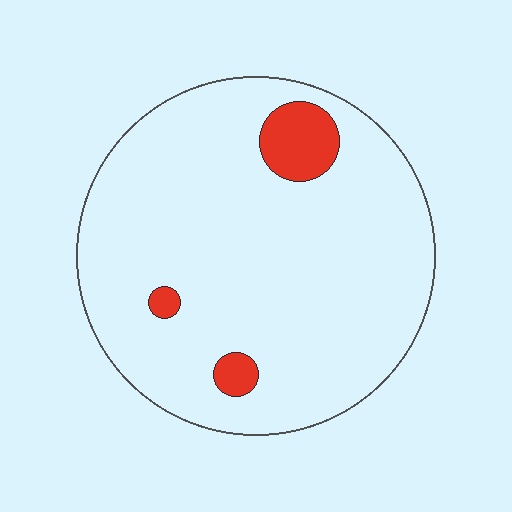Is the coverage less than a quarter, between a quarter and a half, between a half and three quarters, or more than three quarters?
Less than a quarter.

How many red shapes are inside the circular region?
3.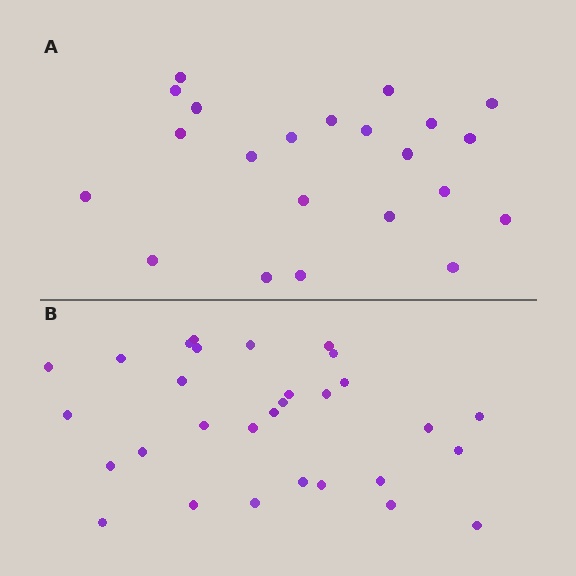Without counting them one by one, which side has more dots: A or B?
Region B (the bottom region) has more dots.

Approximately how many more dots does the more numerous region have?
Region B has roughly 8 or so more dots than region A.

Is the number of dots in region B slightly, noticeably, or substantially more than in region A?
Region B has noticeably more, but not dramatically so. The ratio is roughly 1.4 to 1.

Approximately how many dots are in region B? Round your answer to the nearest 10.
About 30 dots.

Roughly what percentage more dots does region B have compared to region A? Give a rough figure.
About 35% more.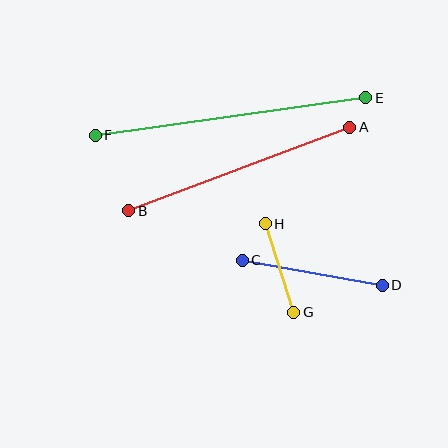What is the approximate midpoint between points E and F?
The midpoint is at approximately (230, 116) pixels.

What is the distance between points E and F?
The distance is approximately 273 pixels.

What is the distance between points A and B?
The distance is approximately 237 pixels.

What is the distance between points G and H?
The distance is approximately 93 pixels.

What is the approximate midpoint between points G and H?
The midpoint is at approximately (280, 268) pixels.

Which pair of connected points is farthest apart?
Points E and F are farthest apart.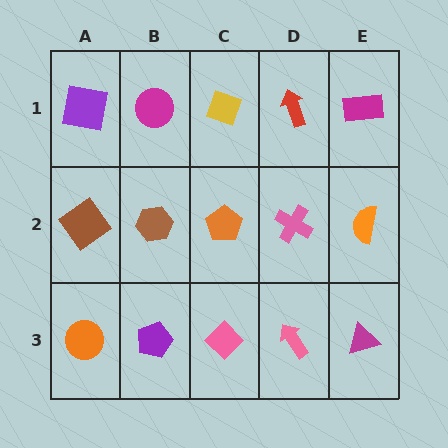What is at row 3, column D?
A pink arrow.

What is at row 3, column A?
An orange circle.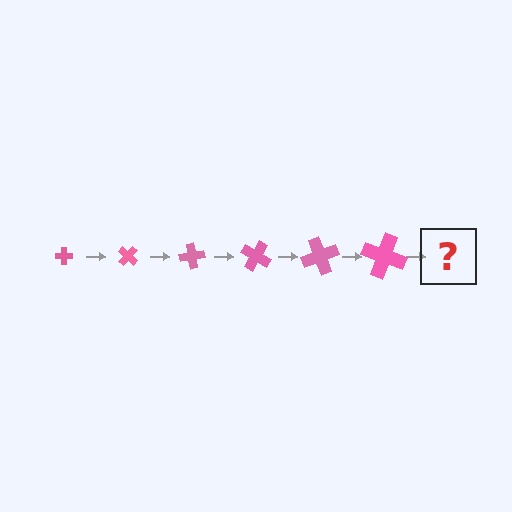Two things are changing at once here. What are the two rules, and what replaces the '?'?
The two rules are that the cross grows larger each step and it rotates 40 degrees each step. The '?' should be a cross, larger than the previous one and rotated 240 degrees from the start.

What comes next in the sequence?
The next element should be a cross, larger than the previous one and rotated 240 degrees from the start.